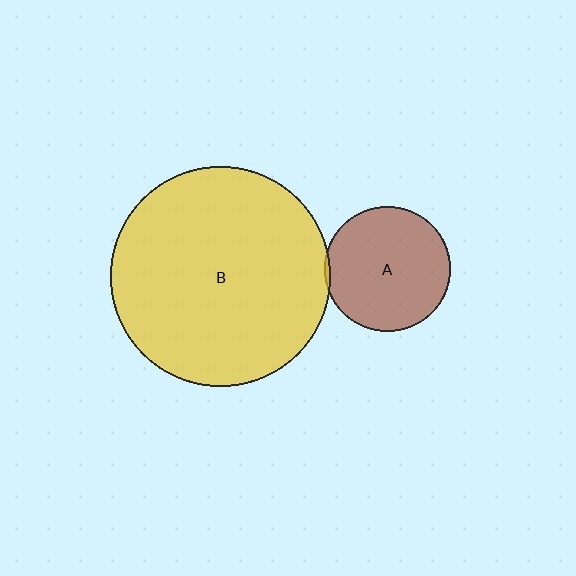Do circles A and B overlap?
Yes.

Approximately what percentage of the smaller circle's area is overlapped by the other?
Approximately 5%.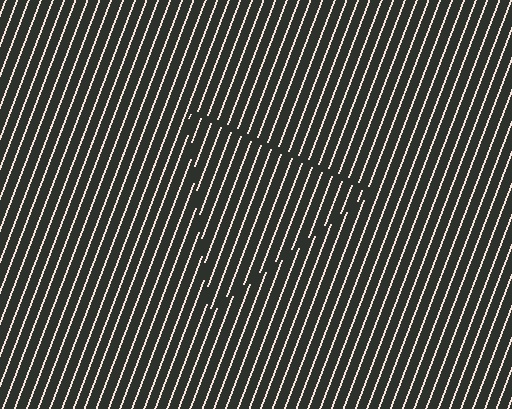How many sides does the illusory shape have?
3 sides — the line-ends trace a triangle.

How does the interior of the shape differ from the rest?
The interior of the shape contains the same grating, shifted by half a period — the contour is defined by the phase discontinuity where line-ends from the inner and outer gratings abut.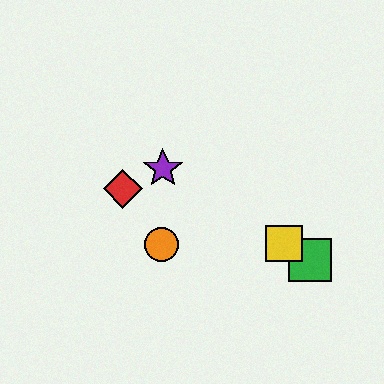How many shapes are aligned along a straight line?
4 shapes (the blue circle, the green square, the yellow square, the purple star) are aligned along a straight line.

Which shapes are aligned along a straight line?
The blue circle, the green square, the yellow square, the purple star are aligned along a straight line.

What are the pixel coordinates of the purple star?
The purple star is at (163, 169).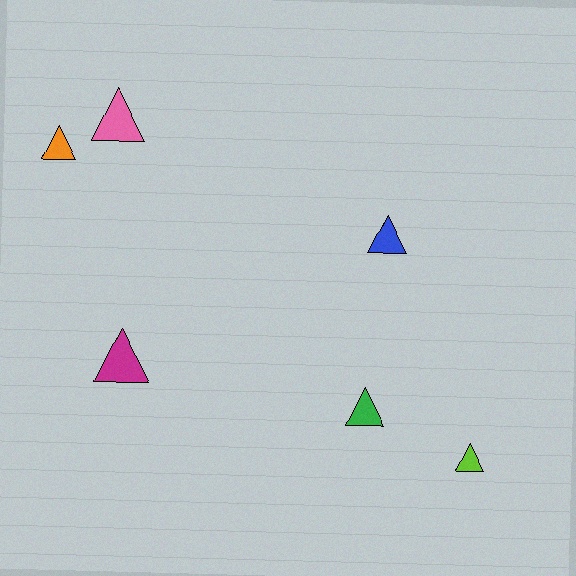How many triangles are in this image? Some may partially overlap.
There are 6 triangles.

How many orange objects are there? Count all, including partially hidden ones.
There is 1 orange object.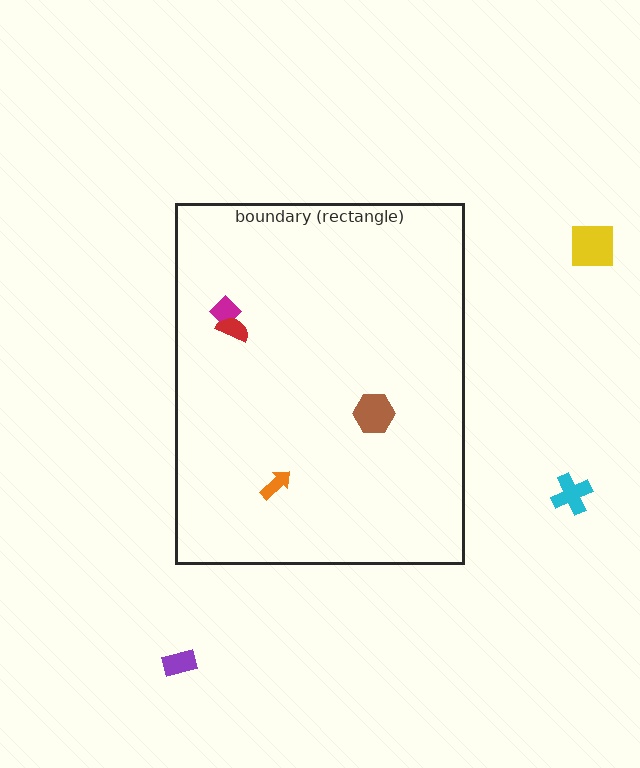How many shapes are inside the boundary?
4 inside, 3 outside.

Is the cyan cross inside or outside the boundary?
Outside.